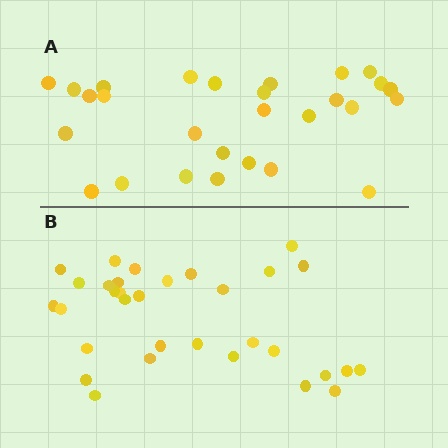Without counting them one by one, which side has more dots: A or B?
Region B (the bottom region) has more dots.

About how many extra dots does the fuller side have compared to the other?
Region B has about 4 more dots than region A.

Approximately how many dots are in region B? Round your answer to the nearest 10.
About 30 dots. (The exact count is 32, which rounds to 30.)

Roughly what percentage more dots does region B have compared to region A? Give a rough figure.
About 15% more.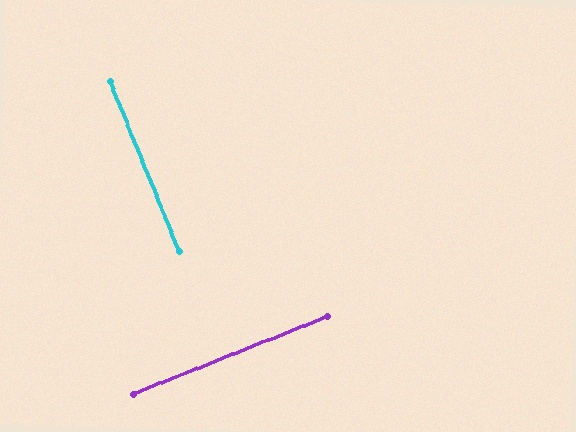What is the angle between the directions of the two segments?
Approximately 89 degrees.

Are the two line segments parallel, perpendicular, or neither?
Perpendicular — they meet at approximately 89°.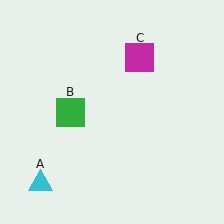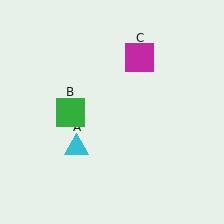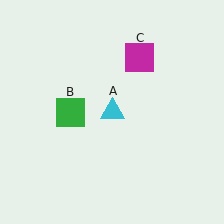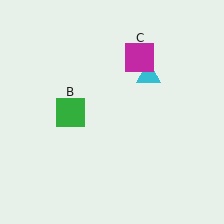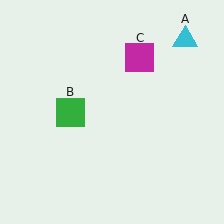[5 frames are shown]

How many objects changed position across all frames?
1 object changed position: cyan triangle (object A).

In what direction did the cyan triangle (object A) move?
The cyan triangle (object A) moved up and to the right.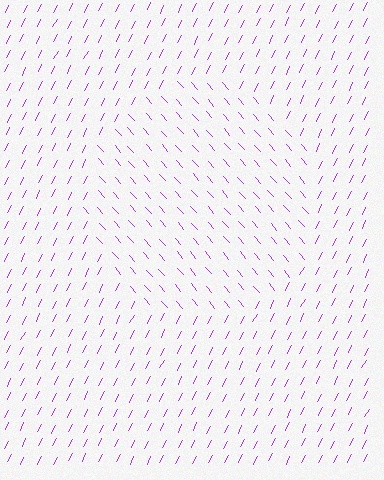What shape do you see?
I see a circle.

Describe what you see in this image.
The image is filled with small purple line segments. A circle region in the image has lines oriented differently from the surrounding lines, creating a visible texture boundary.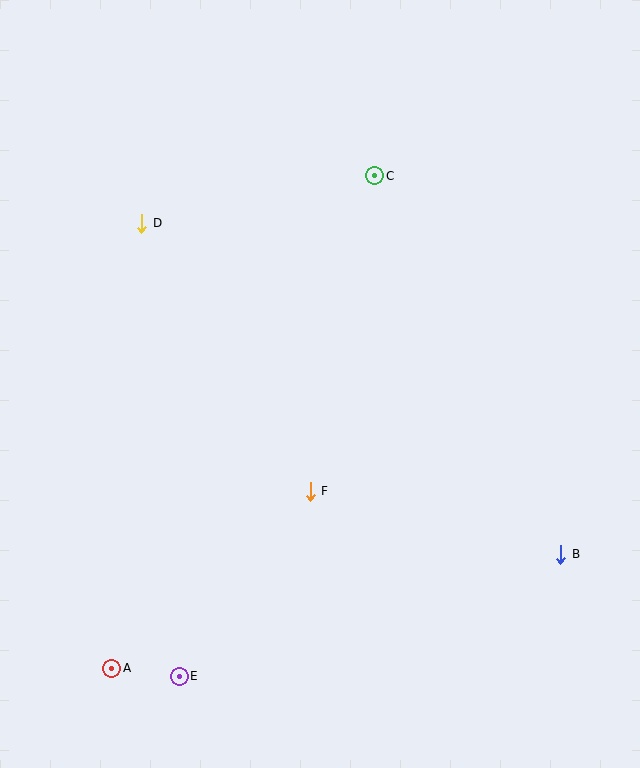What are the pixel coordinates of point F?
Point F is at (310, 491).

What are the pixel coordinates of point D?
Point D is at (142, 223).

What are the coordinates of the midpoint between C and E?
The midpoint between C and E is at (277, 426).